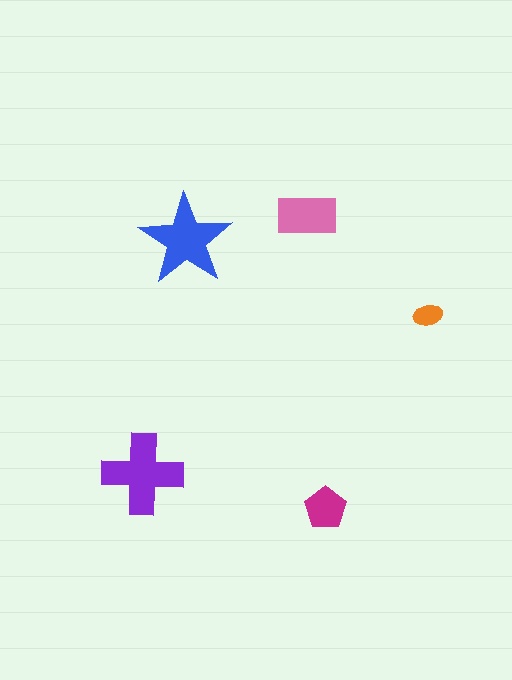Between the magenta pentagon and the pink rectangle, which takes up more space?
The pink rectangle.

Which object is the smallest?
The orange ellipse.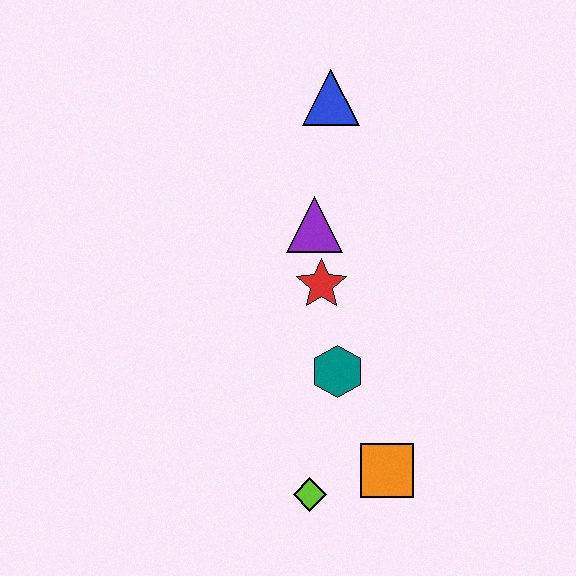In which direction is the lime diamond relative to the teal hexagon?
The lime diamond is below the teal hexagon.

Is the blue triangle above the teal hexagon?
Yes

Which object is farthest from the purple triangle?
The lime diamond is farthest from the purple triangle.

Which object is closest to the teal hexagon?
The red star is closest to the teal hexagon.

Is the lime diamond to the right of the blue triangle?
No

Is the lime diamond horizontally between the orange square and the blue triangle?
No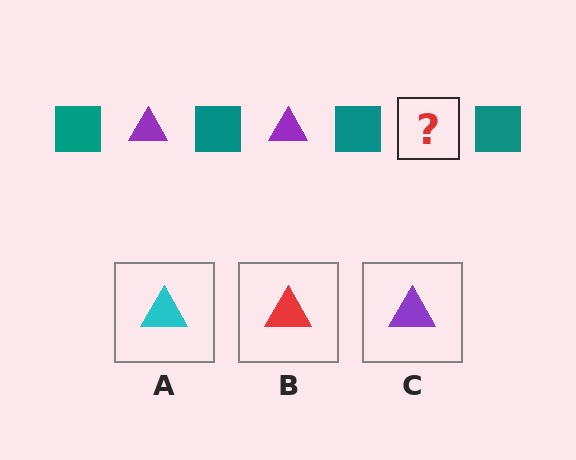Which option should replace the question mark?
Option C.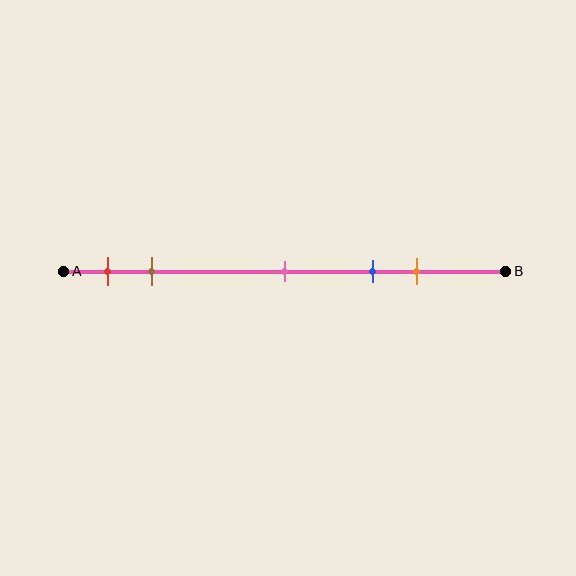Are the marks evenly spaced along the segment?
No, the marks are not evenly spaced.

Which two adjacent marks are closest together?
The red and brown marks are the closest adjacent pair.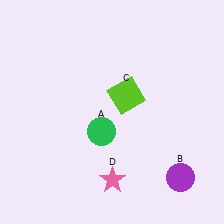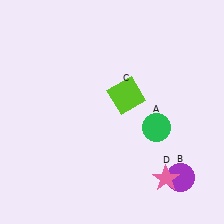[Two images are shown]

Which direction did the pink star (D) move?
The pink star (D) moved right.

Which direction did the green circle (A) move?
The green circle (A) moved right.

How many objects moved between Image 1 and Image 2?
2 objects moved between the two images.